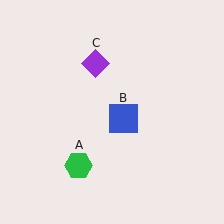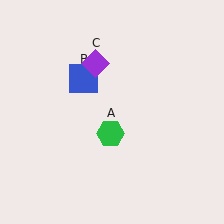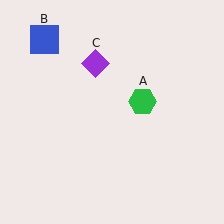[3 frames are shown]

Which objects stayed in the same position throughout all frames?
Purple diamond (object C) remained stationary.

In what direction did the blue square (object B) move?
The blue square (object B) moved up and to the left.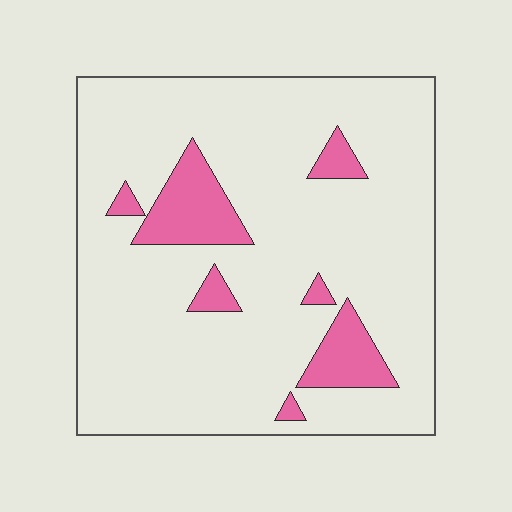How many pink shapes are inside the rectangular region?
7.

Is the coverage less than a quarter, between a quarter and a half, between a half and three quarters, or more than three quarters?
Less than a quarter.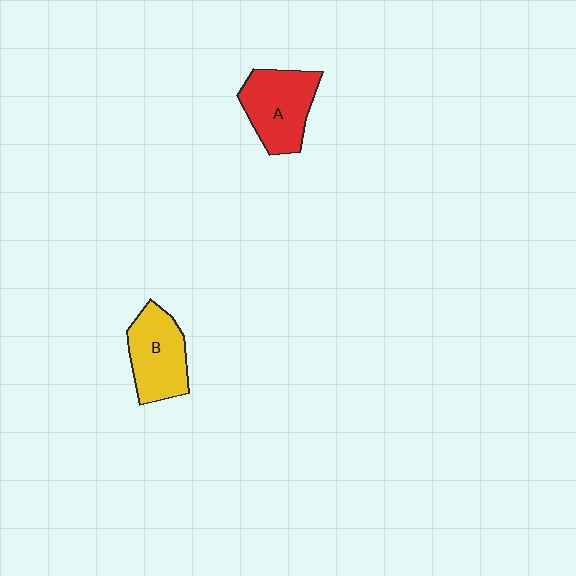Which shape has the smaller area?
Shape B (yellow).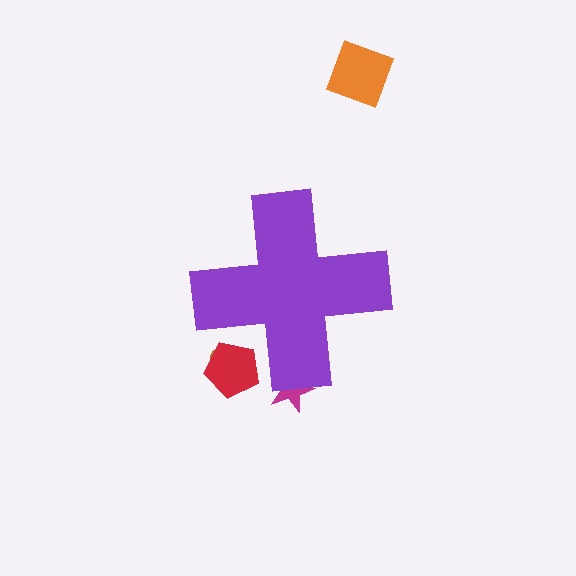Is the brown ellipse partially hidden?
Yes, the brown ellipse is partially hidden behind the purple cross.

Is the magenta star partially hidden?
Yes, the magenta star is partially hidden behind the purple cross.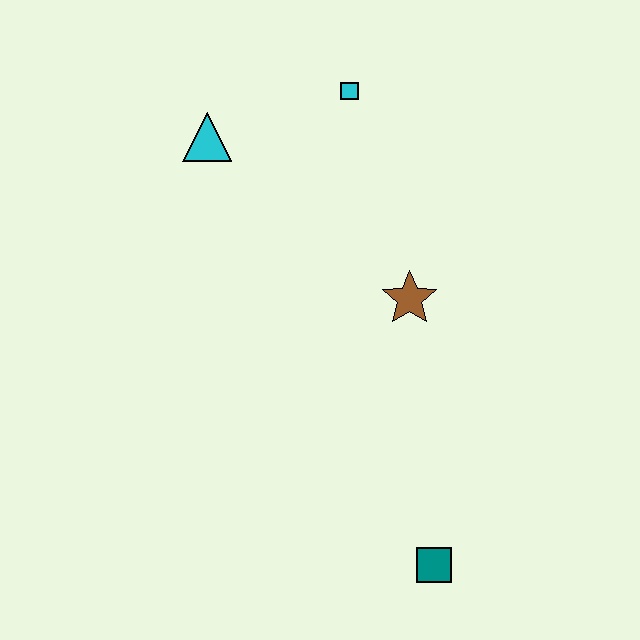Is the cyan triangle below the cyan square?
Yes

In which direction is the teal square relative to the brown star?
The teal square is below the brown star.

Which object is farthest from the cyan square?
The teal square is farthest from the cyan square.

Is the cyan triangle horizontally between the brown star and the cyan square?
No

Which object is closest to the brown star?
The cyan square is closest to the brown star.